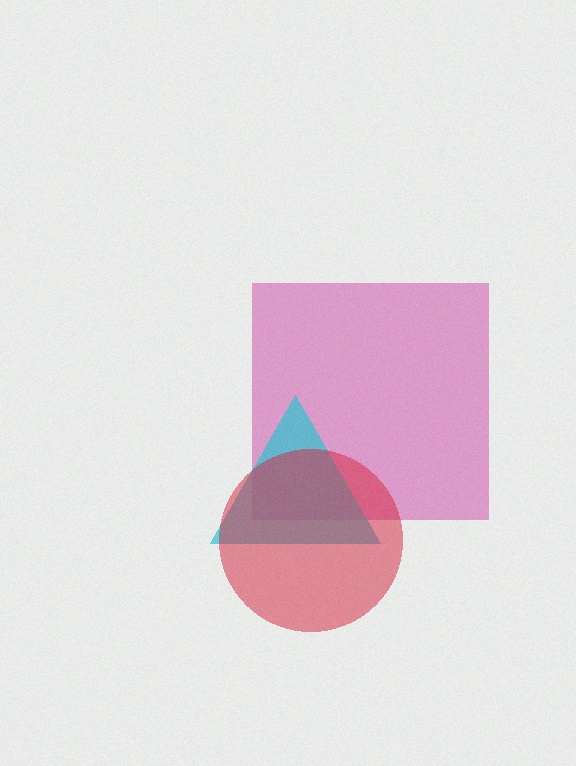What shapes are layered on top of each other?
The layered shapes are: a magenta square, a cyan triangle, a red circle.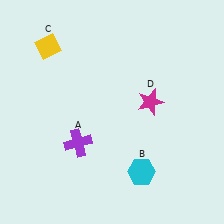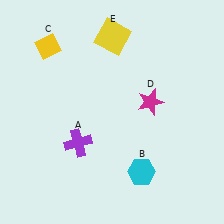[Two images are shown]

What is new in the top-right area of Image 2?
A yellow square (E) was added in the top-right area of Image 2.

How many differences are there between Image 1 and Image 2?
There is 1 difference between the two images.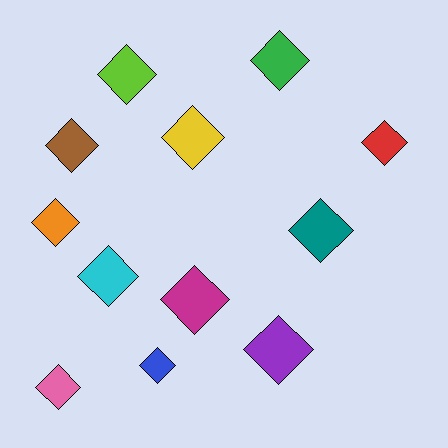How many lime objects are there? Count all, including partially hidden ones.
There is 1 lime object.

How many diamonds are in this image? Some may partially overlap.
There are 12 diamonds.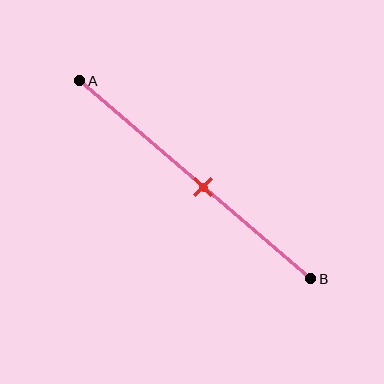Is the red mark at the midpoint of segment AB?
No, the mark is at about 55% from A, not at the 50% midpoint.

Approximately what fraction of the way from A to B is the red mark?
The red mark is approximately 55% of the way from A to B.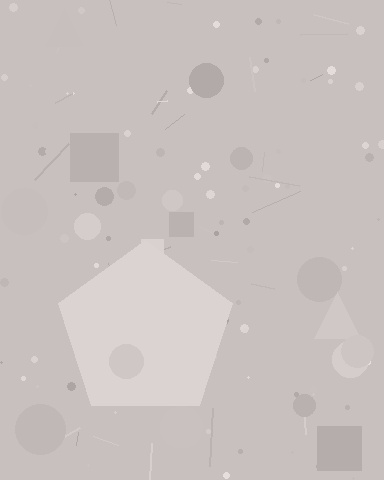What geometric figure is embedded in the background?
A pentagon is embedded in the background.